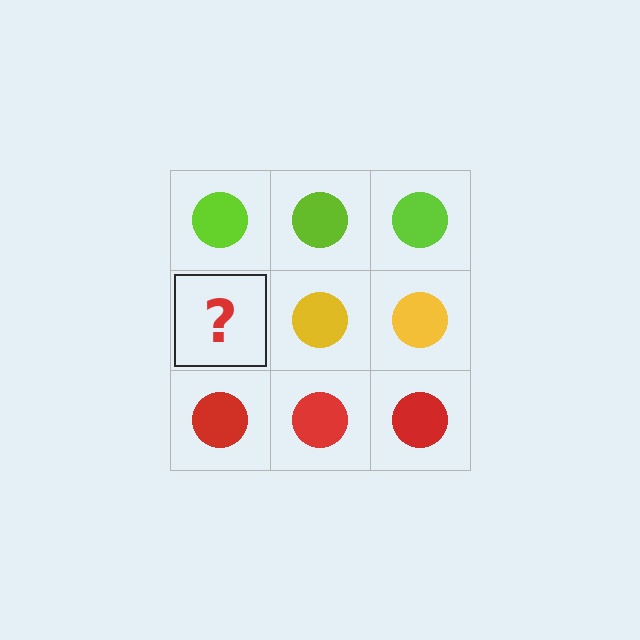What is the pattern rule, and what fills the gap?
The rule is that each row has a consistent color. The gap should be filled with a yellow circle.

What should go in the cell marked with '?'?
The missing cell should contain a yellow circle.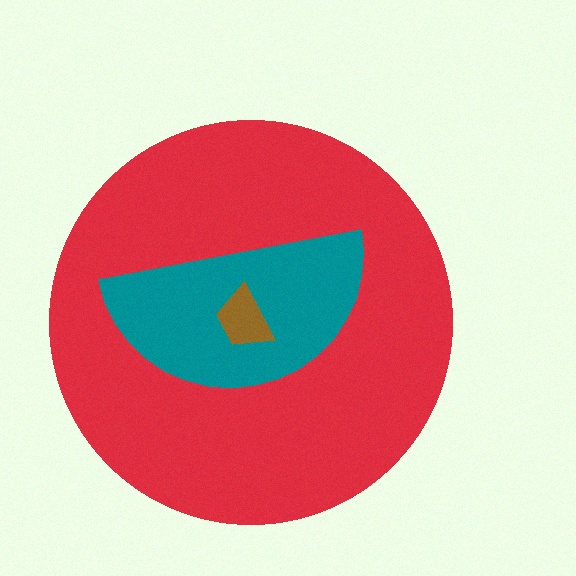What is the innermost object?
The brown trapezoid.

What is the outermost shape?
The red circle.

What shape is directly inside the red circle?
The teal semicircle.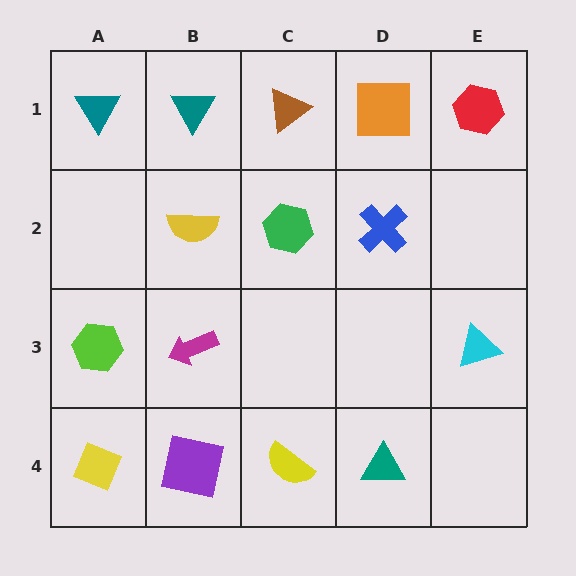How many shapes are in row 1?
5 shapes.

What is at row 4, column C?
A yellow semicircle.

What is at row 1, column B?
A teal triangle.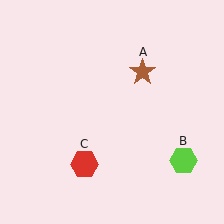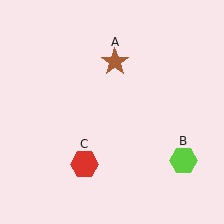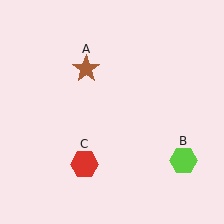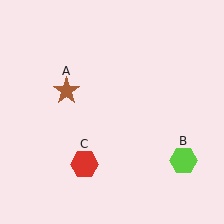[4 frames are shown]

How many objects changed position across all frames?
1 object changed position: brown star (object A).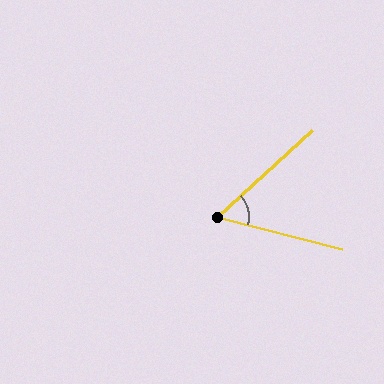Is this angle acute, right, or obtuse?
It is acute.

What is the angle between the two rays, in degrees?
Approximately 57 degrees.